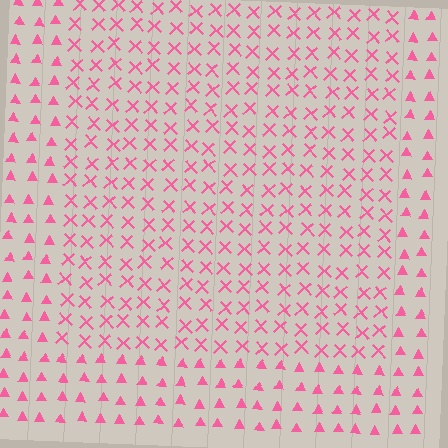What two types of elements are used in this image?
The image uses X marks inside the rectangle region and triangles outside it.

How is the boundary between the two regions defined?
The boundary is defined by a change in element shape: X marks inside vs. triangles outside. All elements share the same color and spacing.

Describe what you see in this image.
The image is filled with small pink elements arranged in a uniform grid. A rectangle-shaped region contains X marks, while the surrounding area contains triangles. The boundary is defined purely by the change in element shape.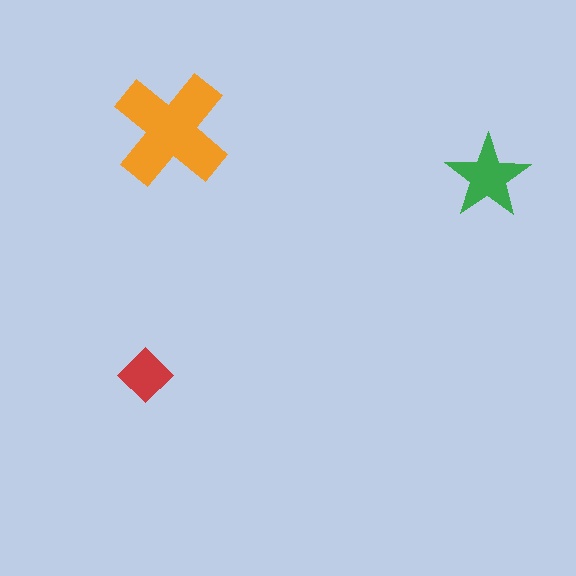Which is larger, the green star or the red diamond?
The green star.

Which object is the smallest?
The red diamond.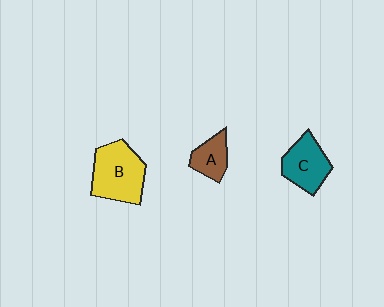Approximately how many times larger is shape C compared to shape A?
Approximately 1.5 times.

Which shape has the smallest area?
Shape A (brown).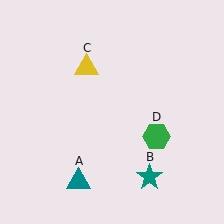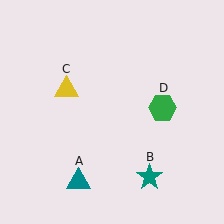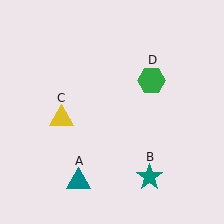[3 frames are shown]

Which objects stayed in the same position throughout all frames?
Teal triangle (object A) and teal star (object B) remained stationary.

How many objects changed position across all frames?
2 objects changed position: yellow triangle (object C), green hexagon (object D).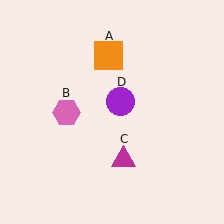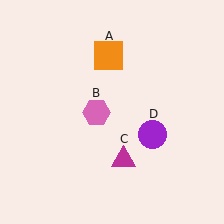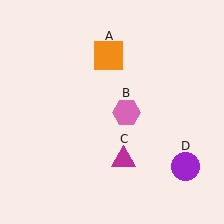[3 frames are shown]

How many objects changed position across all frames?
2 objects changed position: pink hexagon (object B), purple circle (object D).